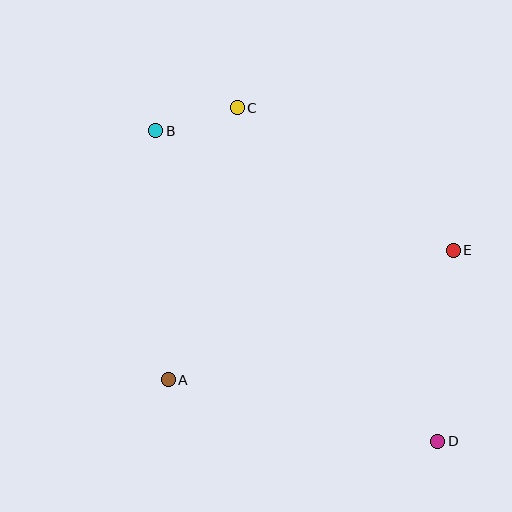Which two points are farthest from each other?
Points B and D are farthest from each other.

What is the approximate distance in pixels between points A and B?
The distance between A and B is approximately 249 pixels.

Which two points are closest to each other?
Points B and C are closest to each other.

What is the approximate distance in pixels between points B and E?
The distance between B and E is approximately 320 pixels.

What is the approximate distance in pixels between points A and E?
The distance between A and E is approximately 313 pixels.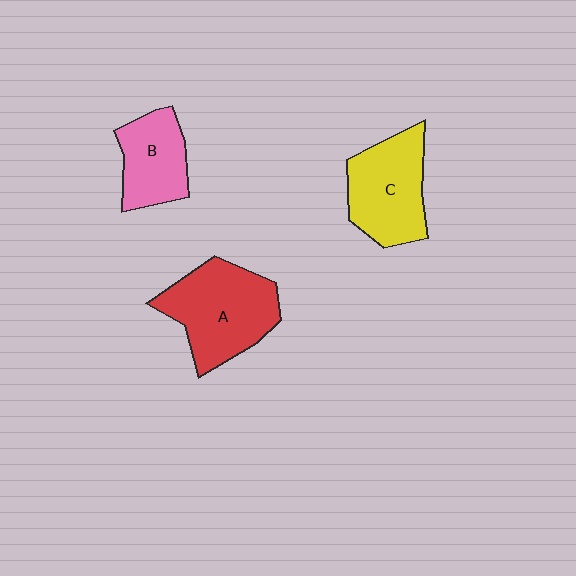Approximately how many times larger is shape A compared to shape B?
Approximately 1.5 times.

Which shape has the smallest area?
Shape B (pink).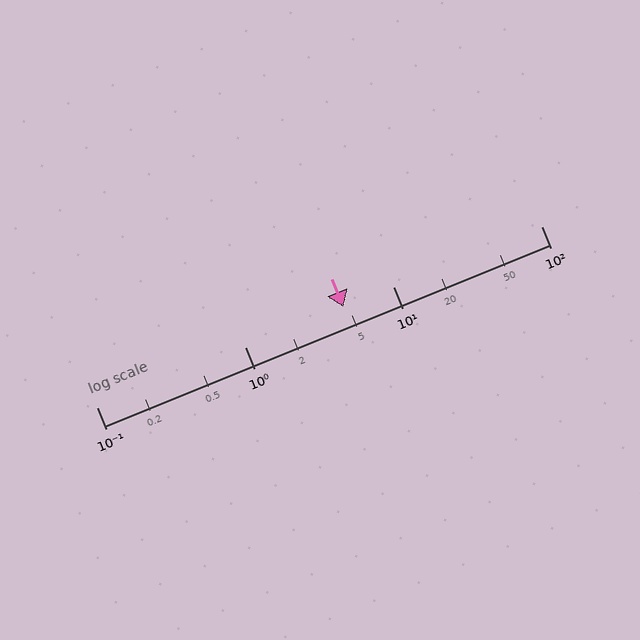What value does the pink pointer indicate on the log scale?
The pointer indicates approximately 4.6.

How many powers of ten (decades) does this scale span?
The scale spans 3 decades, from 0.1 to 100.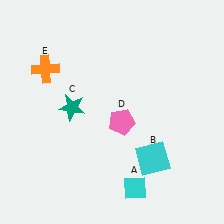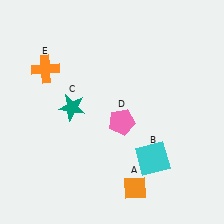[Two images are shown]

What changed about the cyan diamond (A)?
In Image 1, A is cyan. In Image 2, it changed to orange.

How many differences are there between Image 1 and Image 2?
There is 1 difference between the two images.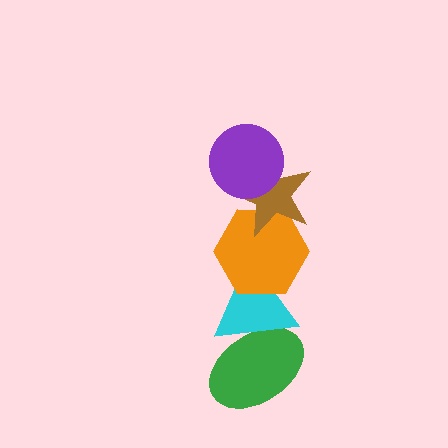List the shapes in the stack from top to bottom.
From top to bottom: the purple circle, the brown star, the orange hexagon, the cyan triangle, the green ellipse.